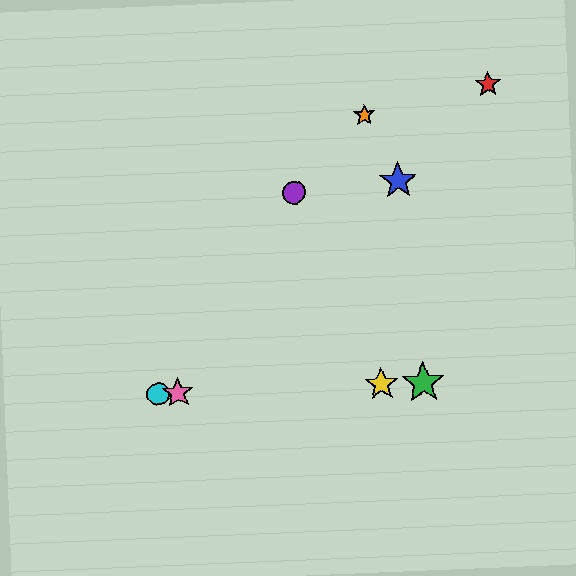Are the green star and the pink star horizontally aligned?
Yes, both are at y≈383.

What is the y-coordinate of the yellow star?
The yellow star is at y≈384.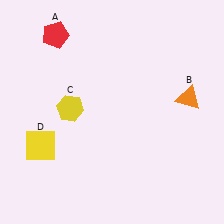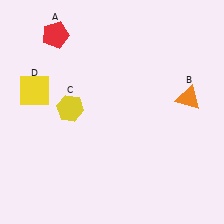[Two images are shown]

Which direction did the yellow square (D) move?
The yellow square (D) moved up.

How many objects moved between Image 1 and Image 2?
1 object moved between the two images.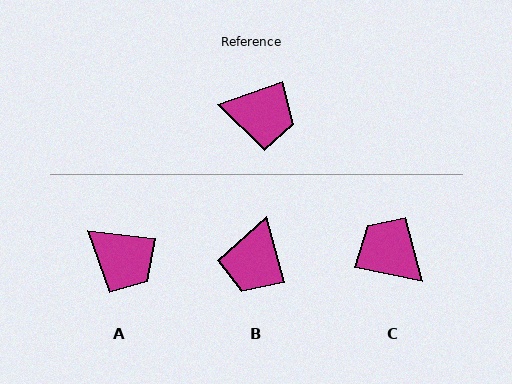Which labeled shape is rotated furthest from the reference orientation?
C, about 149 degrees away.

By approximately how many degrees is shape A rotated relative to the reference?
Approximately 25 degrees clockwise.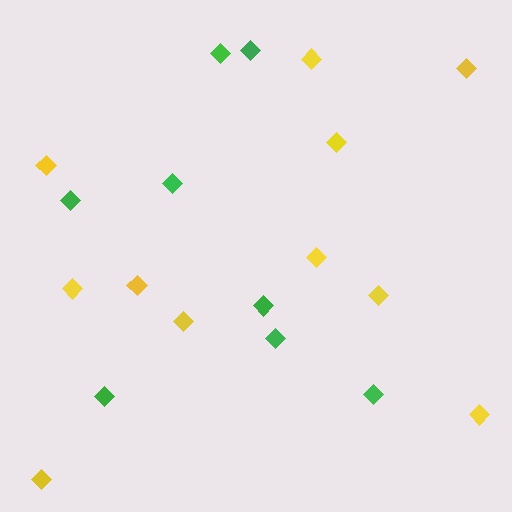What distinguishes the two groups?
There are 2 groups: one group of yellow diamonds (11) and one group of green diamonds (8).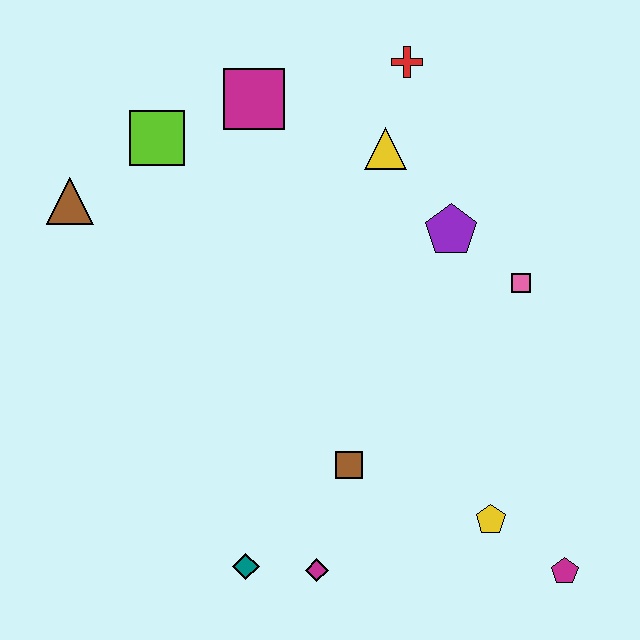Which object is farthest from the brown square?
The red cross is farthest from the brown square.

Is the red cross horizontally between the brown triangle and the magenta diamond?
No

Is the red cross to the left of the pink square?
Yes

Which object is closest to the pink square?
The purple pentagon is closest to the pink square.